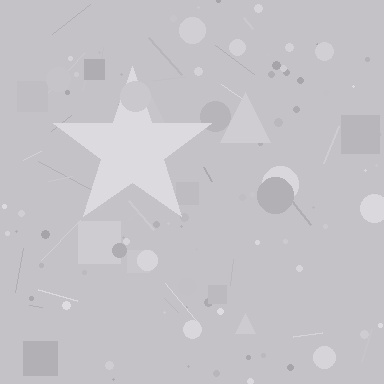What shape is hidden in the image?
A star is hidden in the image.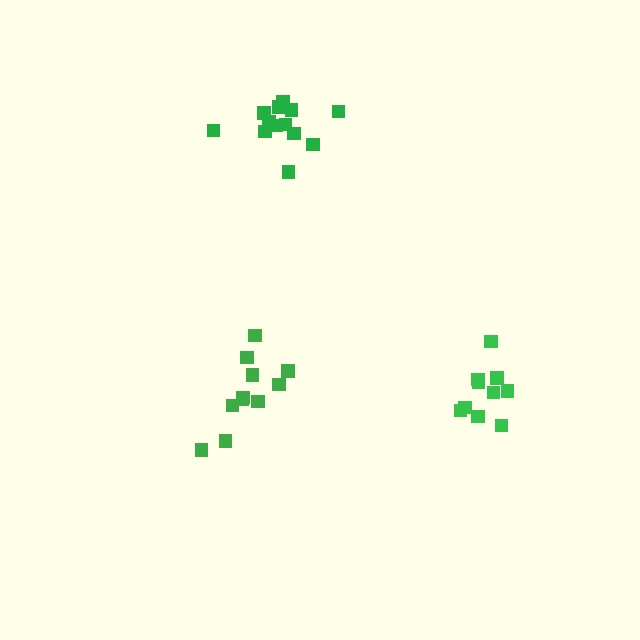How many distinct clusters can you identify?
There are 3 distinct clusters.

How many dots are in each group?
Group 1: 10 dots, Group 2: 11 dots, Group 3: 13 dots (34 total).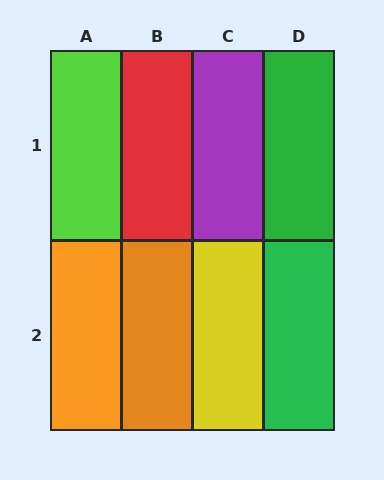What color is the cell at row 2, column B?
Orange.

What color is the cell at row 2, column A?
Orange.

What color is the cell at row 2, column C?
Yellow.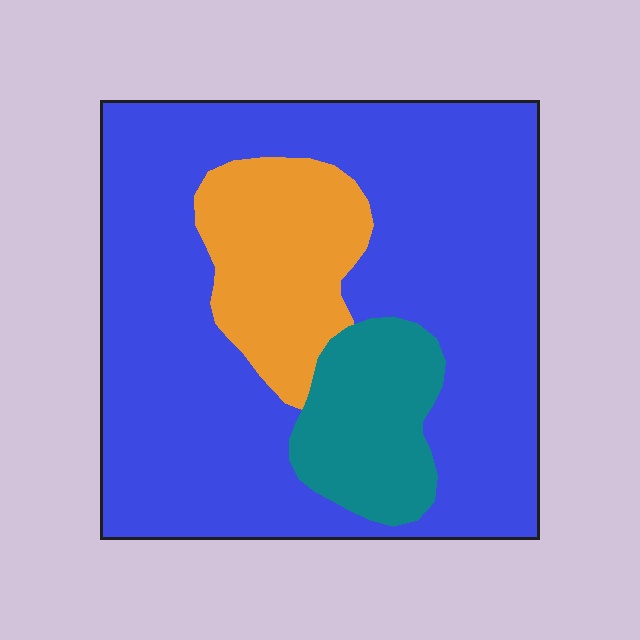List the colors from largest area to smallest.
From largest to smallest: blue, orange, teal.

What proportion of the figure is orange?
Orange covers 16% of the figure.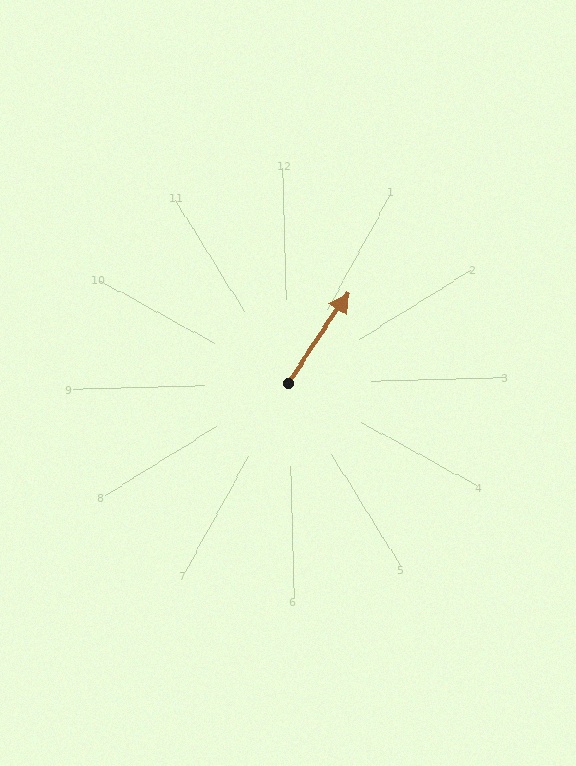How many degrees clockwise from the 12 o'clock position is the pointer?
Approximately 35 degrees.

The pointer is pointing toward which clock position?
Roughly 1 o'clock.